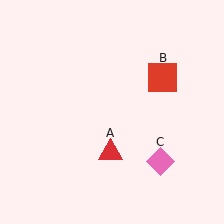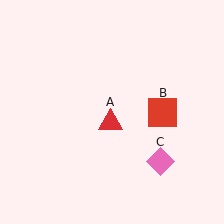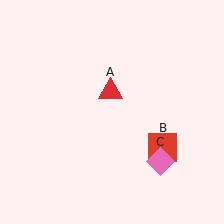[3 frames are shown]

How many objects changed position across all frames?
2 objects changed position: red triangle (object A), red square (object B).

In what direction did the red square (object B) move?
The red square (object B) moved down.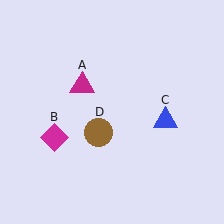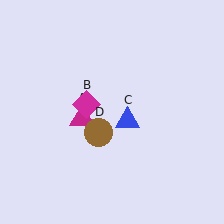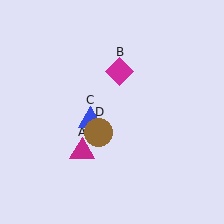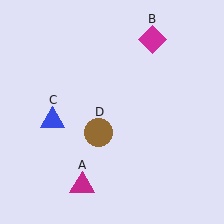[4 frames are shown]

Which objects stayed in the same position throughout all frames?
Brown circle (object D) remained stationary.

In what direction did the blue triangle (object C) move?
The blue triangle (object C) moved left.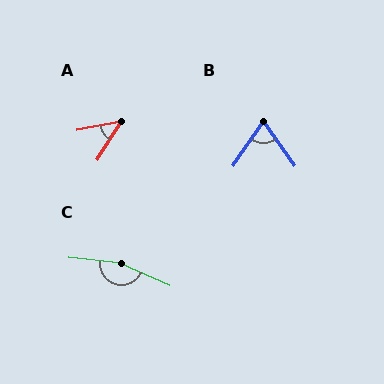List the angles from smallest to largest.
A (47°), B (70°), C (162°).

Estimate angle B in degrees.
Approximately 70 degrees.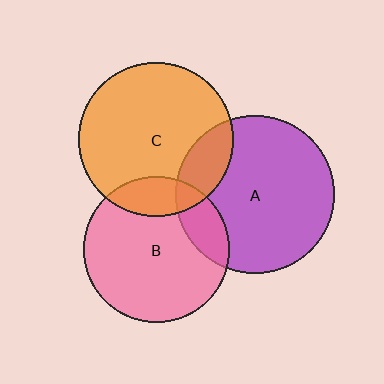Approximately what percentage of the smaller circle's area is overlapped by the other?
Approximately 15%.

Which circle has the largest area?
Circle A (purple).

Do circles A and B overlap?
Yes.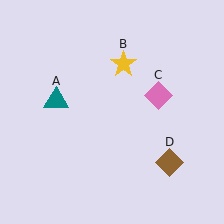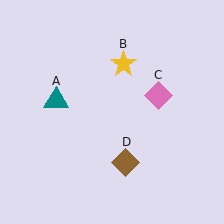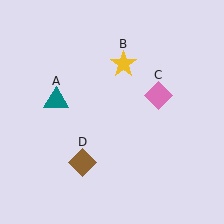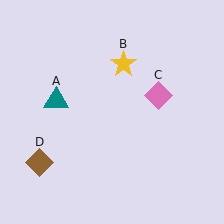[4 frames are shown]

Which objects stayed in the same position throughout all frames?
Teal triangle (object A) and yellow star (object B) and pink diamond (object C) remained stationary.